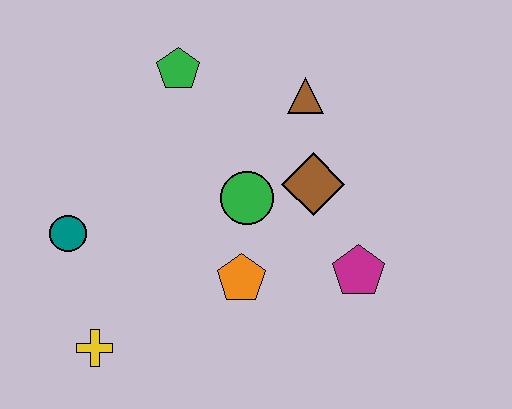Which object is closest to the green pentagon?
The brown triangle is closest to the green pentagon.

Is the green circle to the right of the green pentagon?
Yes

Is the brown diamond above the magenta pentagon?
Yes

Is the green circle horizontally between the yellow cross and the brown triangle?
Yes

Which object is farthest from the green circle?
The yellow cross is farthest from the green circle.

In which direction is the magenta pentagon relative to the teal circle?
The magenta pentagon is to the right of the teal circle.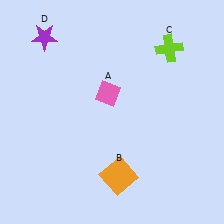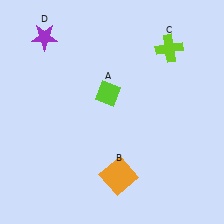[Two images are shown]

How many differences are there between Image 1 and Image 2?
There is 1 difference between the two images.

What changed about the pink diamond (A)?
In Image 1, A is pink. In Image 2, it changed to lime.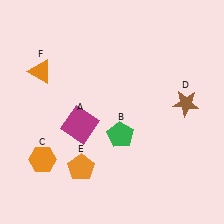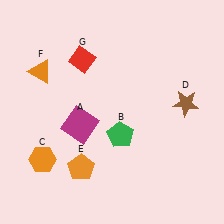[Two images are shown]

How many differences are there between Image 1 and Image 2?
There is 1 difference between the two images.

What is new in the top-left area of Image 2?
A red diamond (G) was added in the top-left area of Image 2.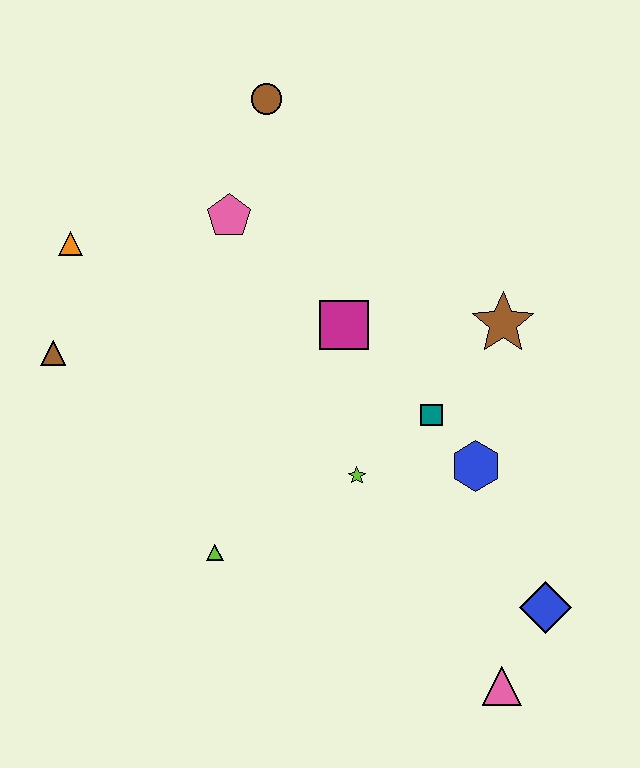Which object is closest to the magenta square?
The teal square is closest to the magenta square.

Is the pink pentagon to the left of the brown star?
Yes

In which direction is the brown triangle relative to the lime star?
The brown triangle is to the left of the lime star.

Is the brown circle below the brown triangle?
No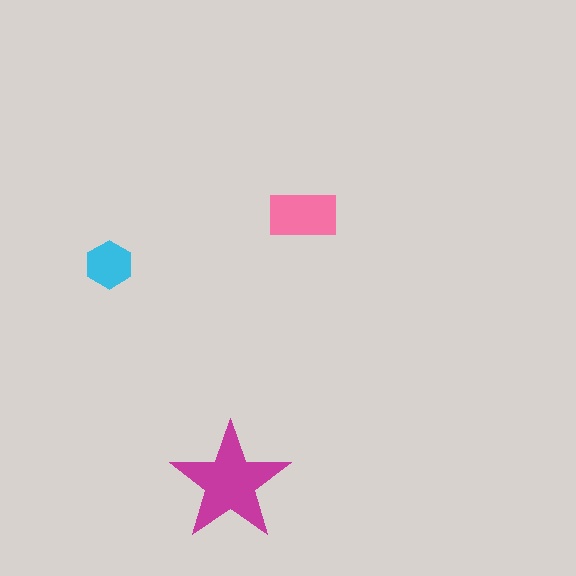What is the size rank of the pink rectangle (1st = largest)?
2nd.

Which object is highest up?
The pink rectangle is topmost.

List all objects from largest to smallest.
The magenta star, the pink rectangle, the cyan hexagon.